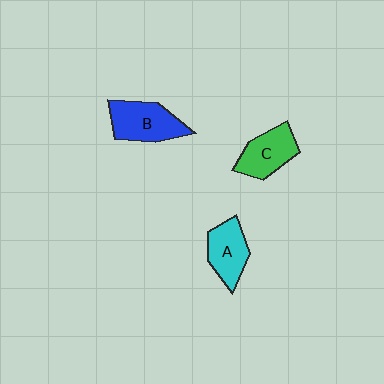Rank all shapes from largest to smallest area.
From largest to smallest: B (blue), C (green), A (cyan).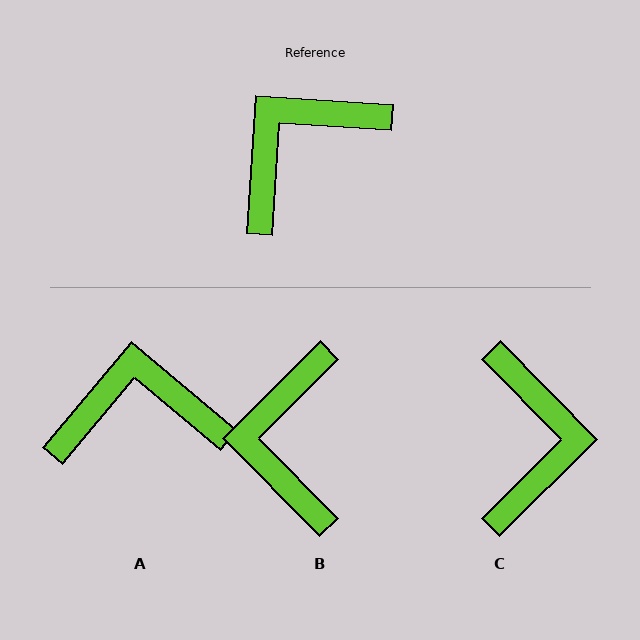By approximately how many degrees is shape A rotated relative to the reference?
Approximately 36 degrees clockwise.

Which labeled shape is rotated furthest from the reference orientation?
C, about 132 degrees away.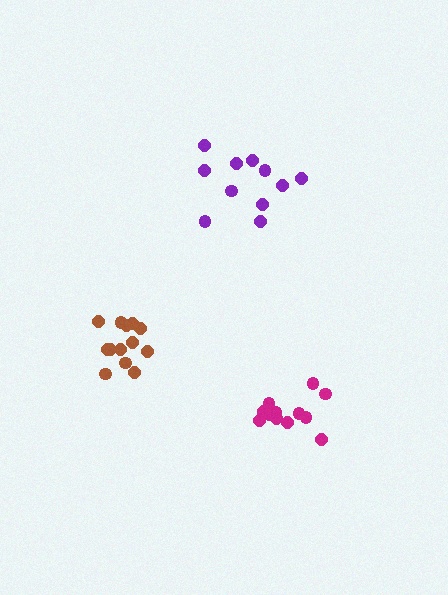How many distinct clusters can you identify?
There are 3 distinct clusters.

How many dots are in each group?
Group 1: 11 dots, Group 2: 12 dots, Group 3: 13 dots (36 total).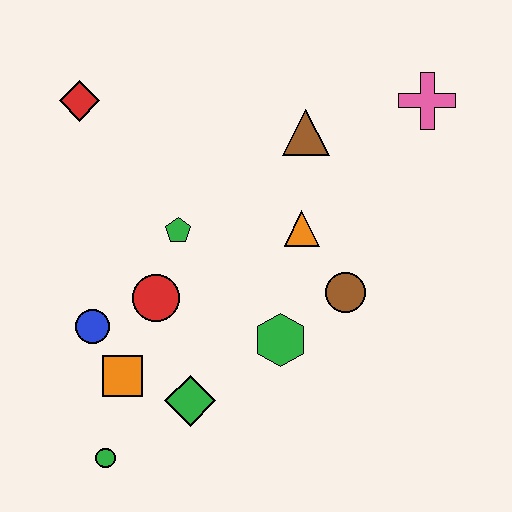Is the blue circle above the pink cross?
No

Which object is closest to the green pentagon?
The red circle is closest to the green pentagon.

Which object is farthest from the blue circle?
The pink cross is farthest from the blue circle.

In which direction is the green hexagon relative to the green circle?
The green hexagon is to the right of the green circle.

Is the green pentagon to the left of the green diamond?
Yes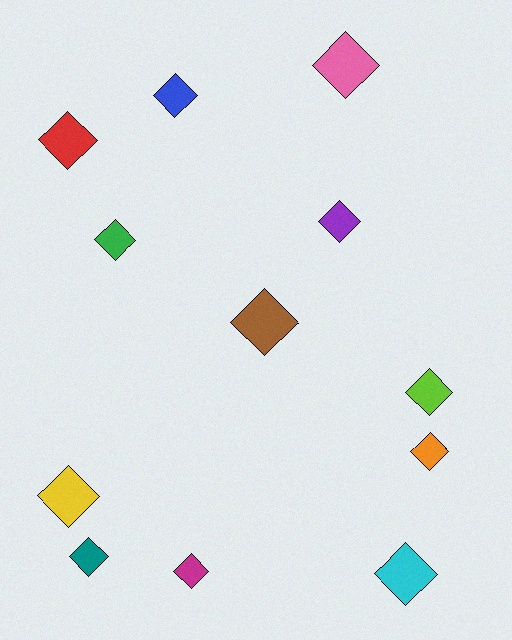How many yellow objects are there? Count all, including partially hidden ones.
There is 1 yellow object.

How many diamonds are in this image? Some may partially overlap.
There are 12 diamonds.